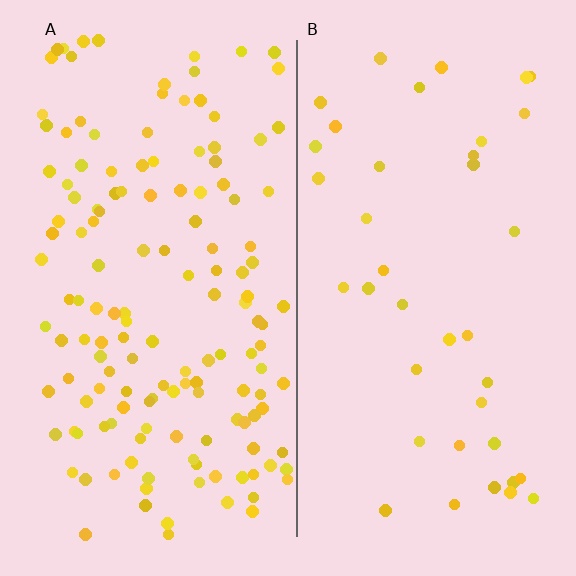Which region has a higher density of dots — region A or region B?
A (the left).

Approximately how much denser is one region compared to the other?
Approximately 3.7× — region A over region B.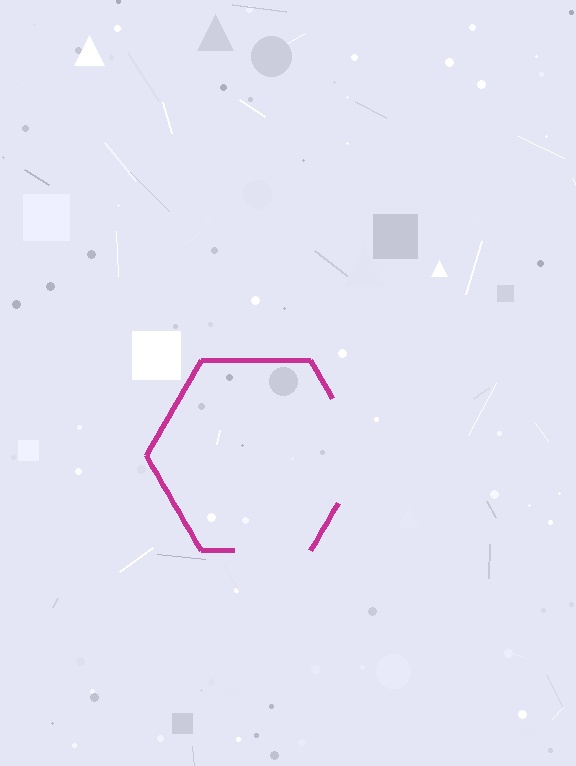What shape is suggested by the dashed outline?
The dashed outline suggests a hexagon.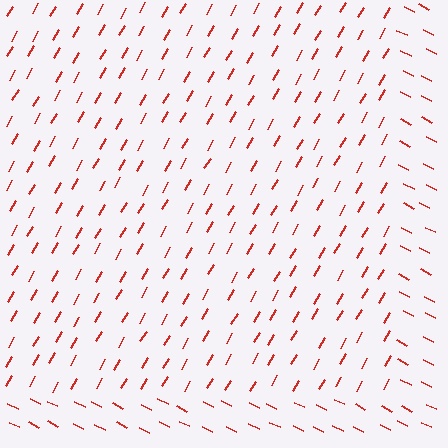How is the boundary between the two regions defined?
The boundary is defined purely by a change in line orientation (approximately 86 degrees difference). All lines are the same color and thickness.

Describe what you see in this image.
The image is filled with small red line segments. A rectangle region in the image has lines oriented differently from the surrounding lines, creating a visible texture boundary.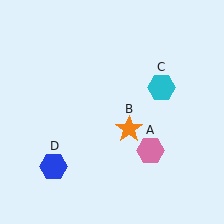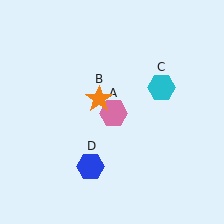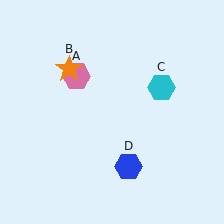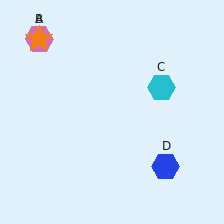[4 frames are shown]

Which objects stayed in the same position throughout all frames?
Cyan hexagon (object C) remained stationary.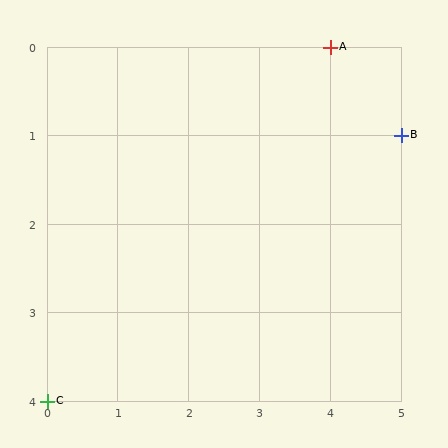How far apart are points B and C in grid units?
Points B and C are 5 columns and 3 rows apart (about 5.8 grid units diagonally).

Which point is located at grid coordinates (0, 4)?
Point C is at (0, 4).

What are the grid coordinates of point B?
Point B is at grid coordinates (5, 1).